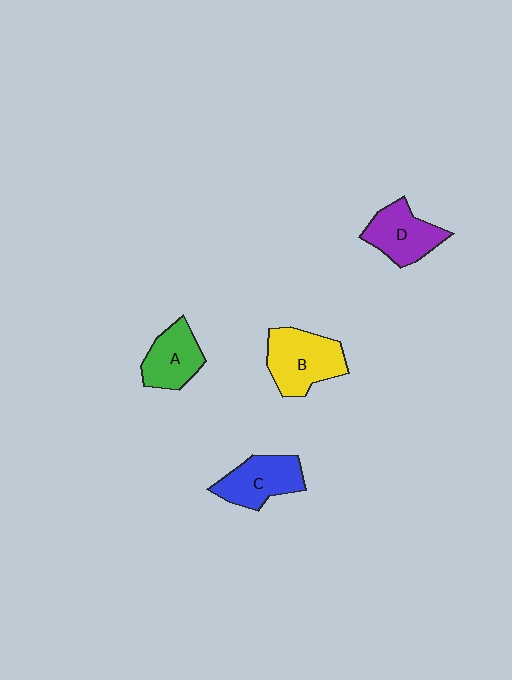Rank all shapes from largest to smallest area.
From largest to smallest: B (yellow), C (blue), D (purple), A (green).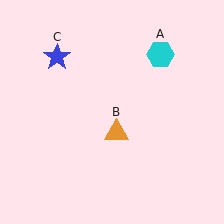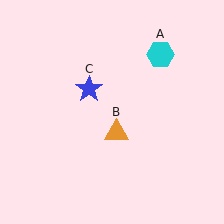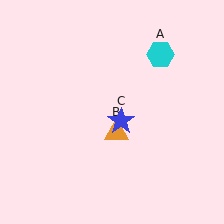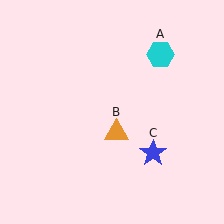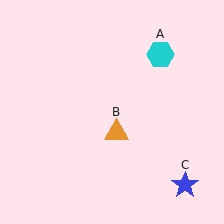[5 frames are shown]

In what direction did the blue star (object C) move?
The blue star (object C) moved down and to the right.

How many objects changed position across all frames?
1 object changed position: blue star (object C).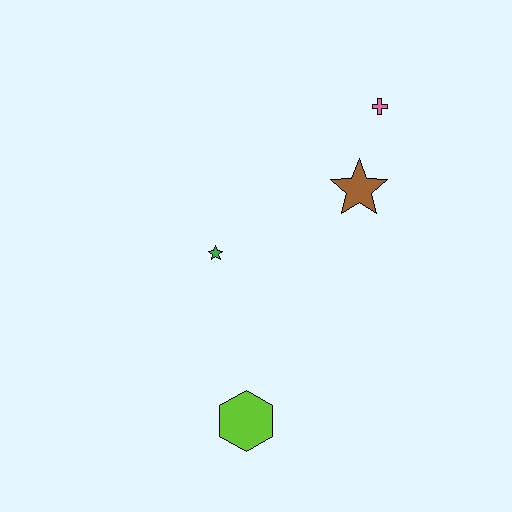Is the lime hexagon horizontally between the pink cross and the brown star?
No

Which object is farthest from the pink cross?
The lime hexagon is farthest from the pink cross.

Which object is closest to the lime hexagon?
The green star is closest to the lime hexagon.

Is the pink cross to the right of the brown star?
Yes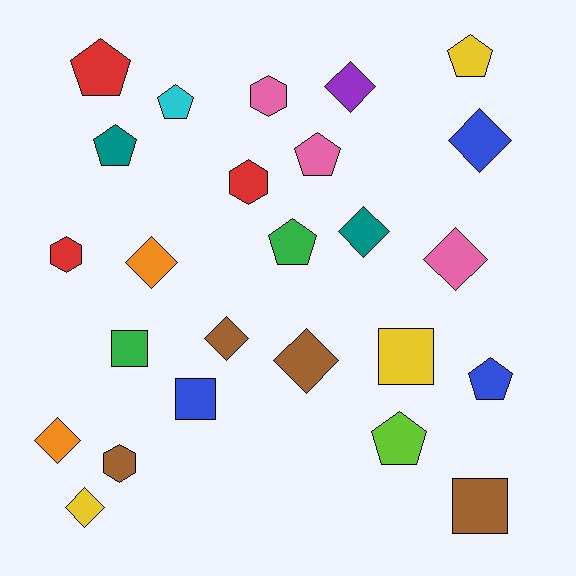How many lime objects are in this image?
There is 1 lime object.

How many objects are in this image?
There are 25 objects.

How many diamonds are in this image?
There are 9 diamonds.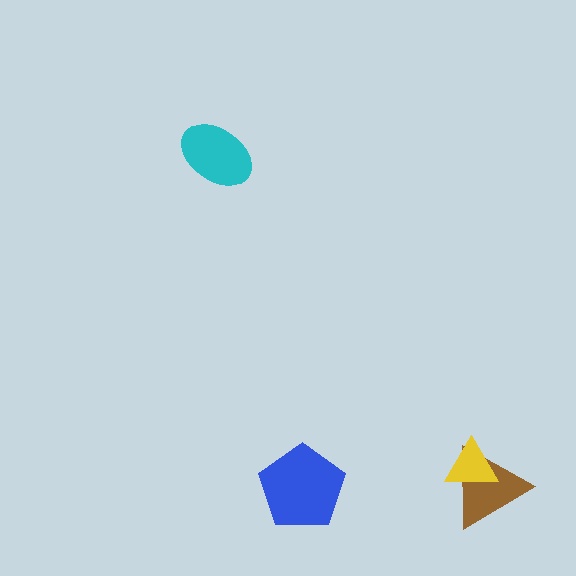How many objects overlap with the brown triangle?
1 object overlaps with the brown triangle.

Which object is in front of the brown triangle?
The yellow triangle is in front of the brown triangle.